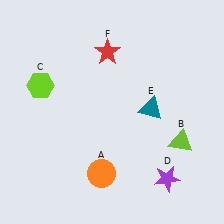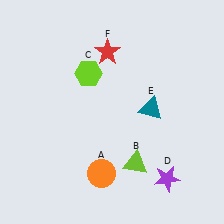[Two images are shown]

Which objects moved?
The objects that moved are: the lime triangle (B), the lime hexagon (C).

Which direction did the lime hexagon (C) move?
The lime hexagon (C) moved right.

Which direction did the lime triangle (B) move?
The lime triangle (B) moved left.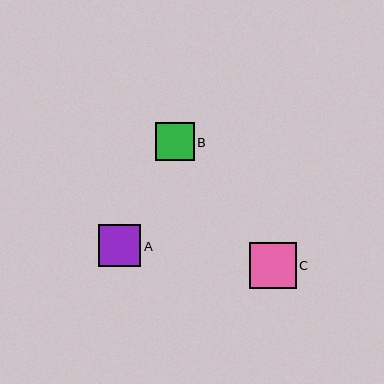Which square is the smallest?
Square B is the smallest with a size of approximately 39 pixels.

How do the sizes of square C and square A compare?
Square C and square A are approximately the same size.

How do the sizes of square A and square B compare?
Square A and square B are approximately the same size.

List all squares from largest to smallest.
From largest to smallest: C, A, B.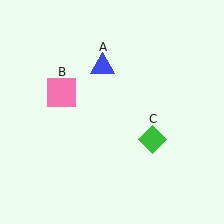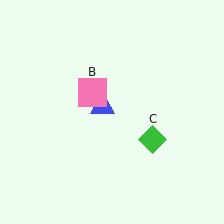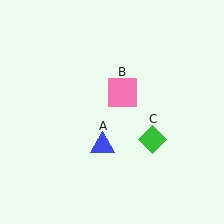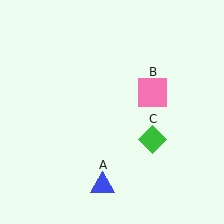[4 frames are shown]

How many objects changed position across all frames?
2 objects changed position: blue triangle (object A), pink square (object B).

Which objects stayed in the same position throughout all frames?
Green diamond (object C) remained stationary.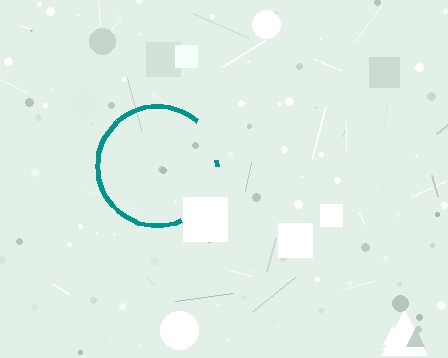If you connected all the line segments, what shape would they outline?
They would outline a circle.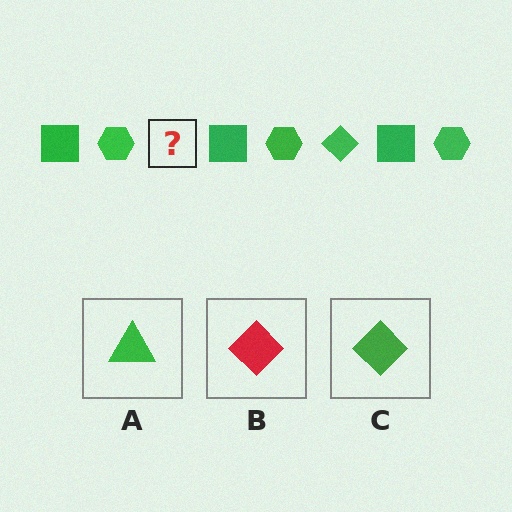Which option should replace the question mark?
Option C.